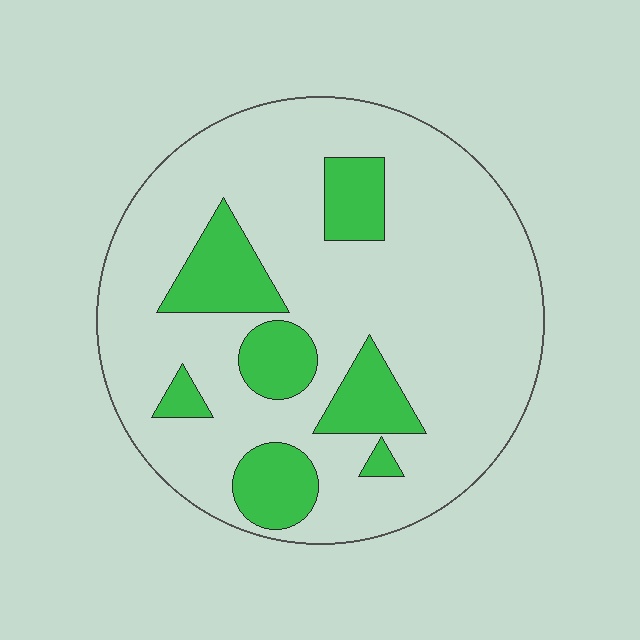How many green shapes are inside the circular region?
7.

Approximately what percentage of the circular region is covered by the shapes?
Approximately 20%.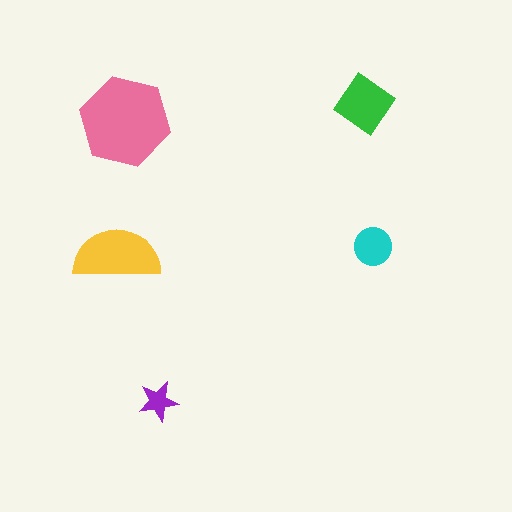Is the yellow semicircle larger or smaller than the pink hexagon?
Smaller.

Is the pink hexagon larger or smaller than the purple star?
Larger.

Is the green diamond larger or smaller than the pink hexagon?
Smaller.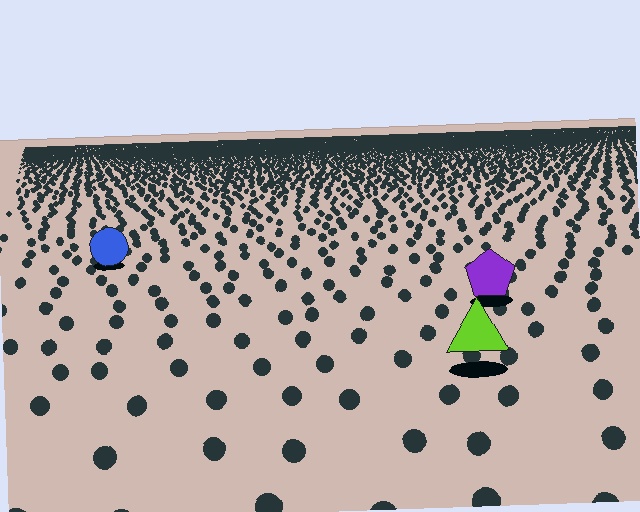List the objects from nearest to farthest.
From nearest to farthest: the lime triangle, the purple pentagon, the blue circle.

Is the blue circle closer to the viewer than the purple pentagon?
No. The purple pentagon is closer — you can tell from the texture gradient: the ground texture is coarser near it.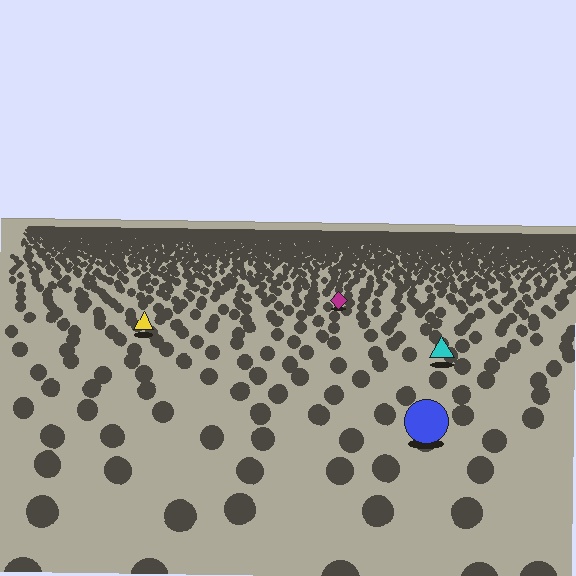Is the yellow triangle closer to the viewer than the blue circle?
No. The blue circle is closer — you can tell from the texture gradient: the ground texture is coarser near it.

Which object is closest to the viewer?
The blue circle is closest. The texture marks near it are larger and more spread out.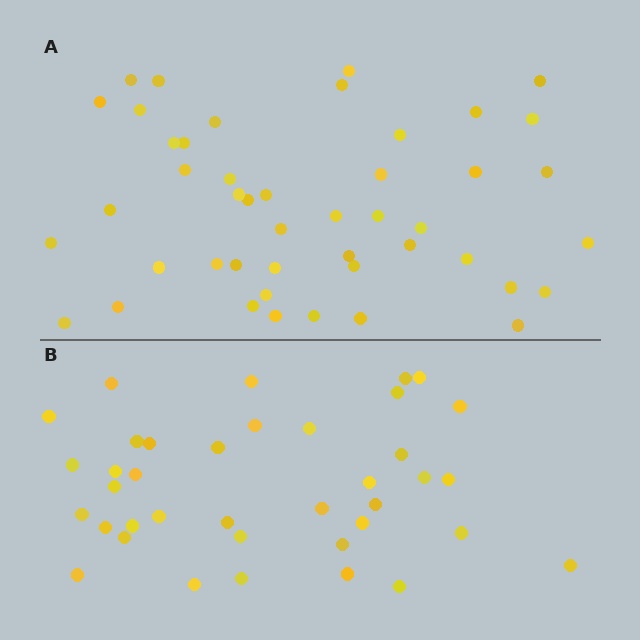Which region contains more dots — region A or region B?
Region A (the top region) has more dots.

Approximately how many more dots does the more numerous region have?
Region A has roughly 8 or so more dots than region B.